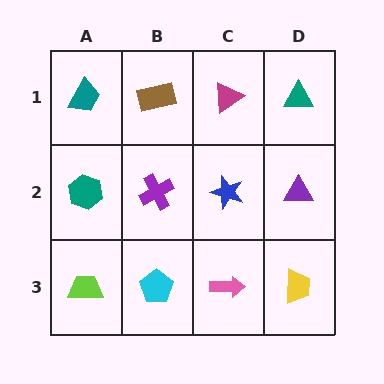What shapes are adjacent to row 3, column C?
A blue star (row 2, column C), a cyan pentagon (row 3, column B), a yellow trapezoid (row 3, column D).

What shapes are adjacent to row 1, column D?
A purple triangle (row 2, column D), a magenta triangle (row 1, column C).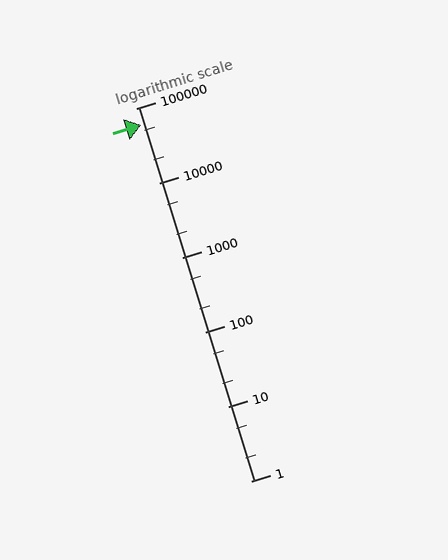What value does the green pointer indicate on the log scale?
The pointer indicates approximately 59000.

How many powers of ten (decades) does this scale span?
The scale spans 5 decades, from 1 to 100000.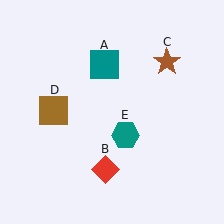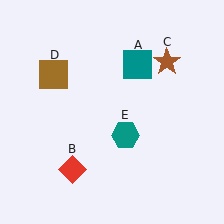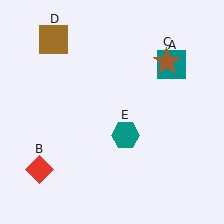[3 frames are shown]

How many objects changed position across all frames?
3 objects changed position: teal square (object A), red diamond (object B), brown square (object D).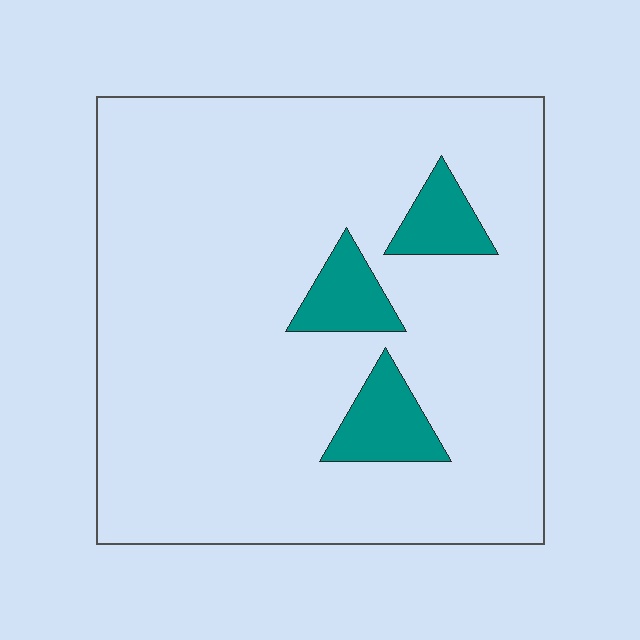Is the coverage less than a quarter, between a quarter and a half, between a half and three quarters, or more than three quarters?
Less than a quarter.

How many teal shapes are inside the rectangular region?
3.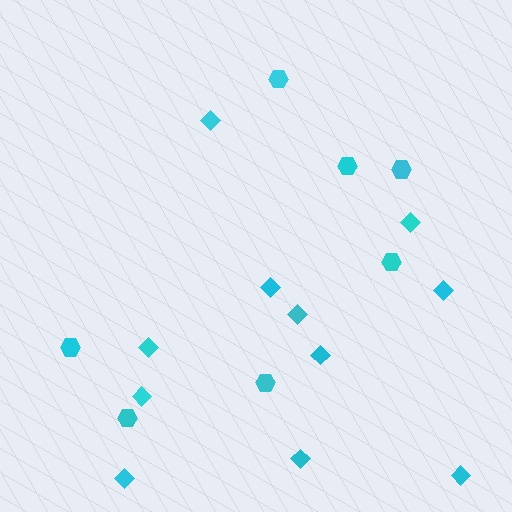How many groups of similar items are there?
There are 2 groups: one group of hexagons (7) and one group of diamonds (11).